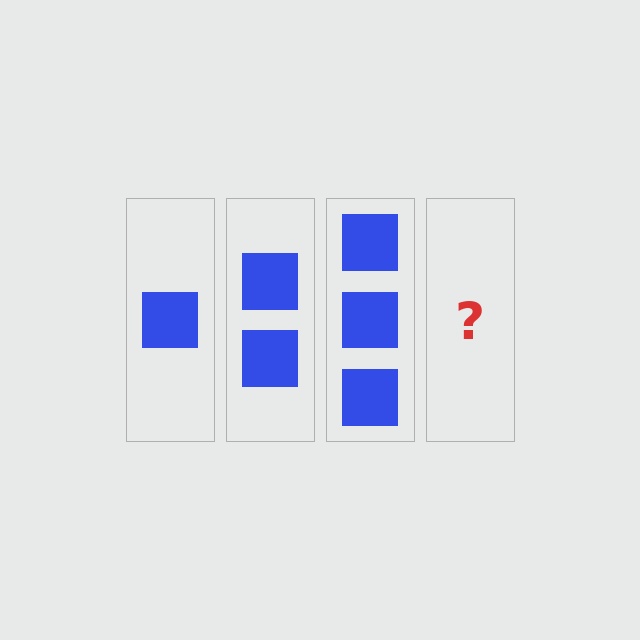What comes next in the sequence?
The next element should be 4 squares.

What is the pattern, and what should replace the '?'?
The pattern is that each step adds one more square. The '?' should be 4 squares.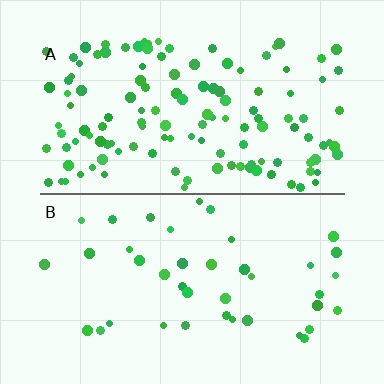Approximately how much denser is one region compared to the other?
Approximately 3.1× — region A over region B.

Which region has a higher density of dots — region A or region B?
A (the top).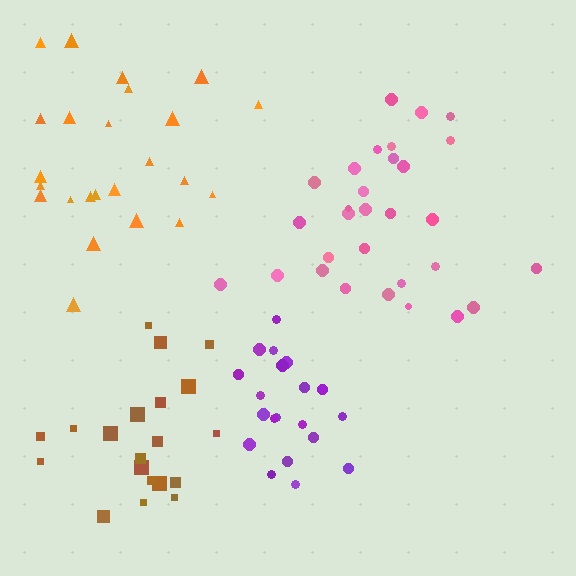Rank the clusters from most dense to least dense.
purple, pink, brown, orange.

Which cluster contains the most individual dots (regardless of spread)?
Pink (30).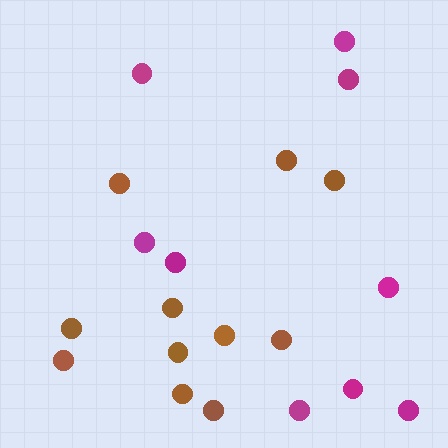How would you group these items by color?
There are 2 groups: one group of brown circles (11) and one group of magenta circles (9).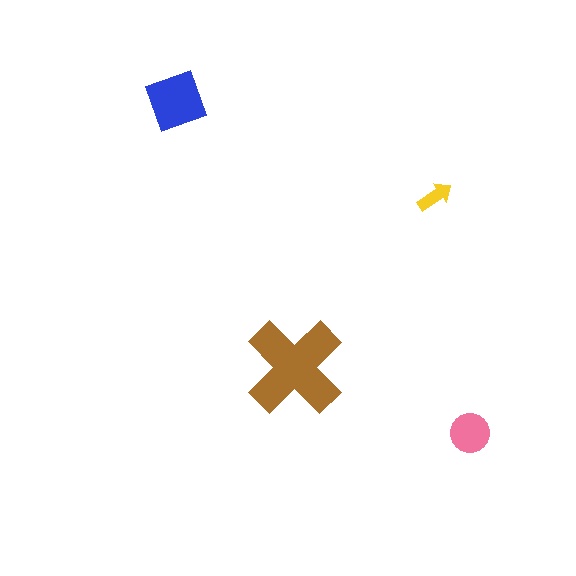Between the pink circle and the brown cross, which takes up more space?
The brown cross.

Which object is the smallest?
The yellow arrow.